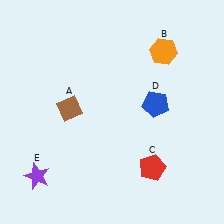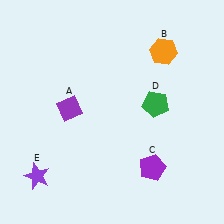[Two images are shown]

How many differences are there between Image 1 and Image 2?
There are 3 differences between the two images.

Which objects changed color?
A changed from brown to purple. C changed from red to purple. D changed from blue to green.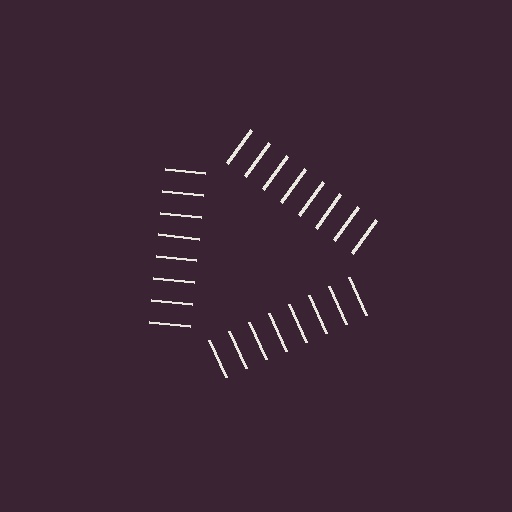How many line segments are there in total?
24 — 8 along each of the 3 edges.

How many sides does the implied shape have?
3 sides — the line-ends trace a triangle.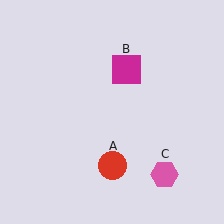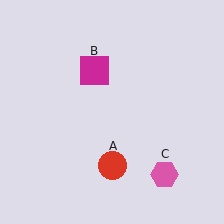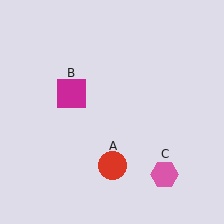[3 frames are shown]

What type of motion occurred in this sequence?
The magenta square (object B) rotated counterclockwise around the center of the scene.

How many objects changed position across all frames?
1 object changed position: magenta square (object B).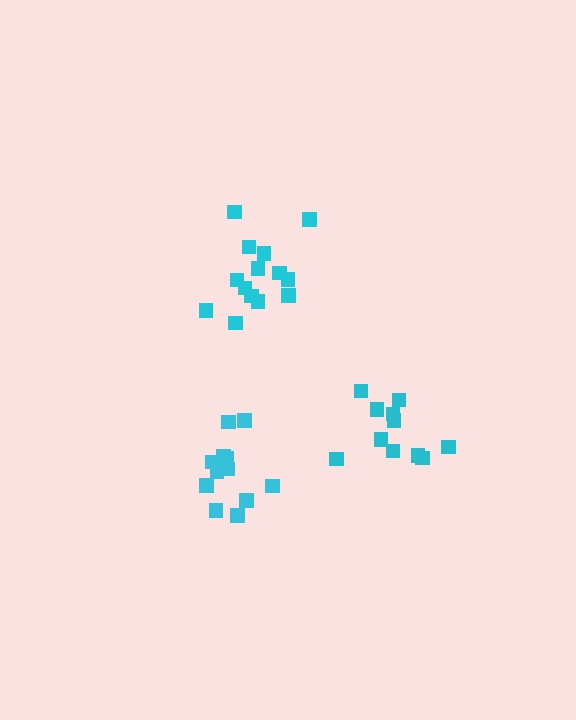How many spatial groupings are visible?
There are 3 spatial groupings.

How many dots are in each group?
Group 1: 14 dots, Group 2: 11 dots, Group 3: 14 dots (39 total).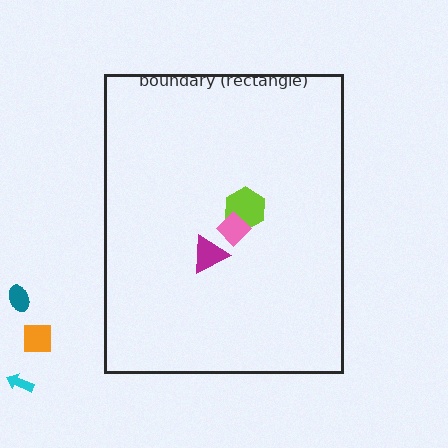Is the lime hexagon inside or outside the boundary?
Inside.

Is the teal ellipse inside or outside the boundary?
Outside.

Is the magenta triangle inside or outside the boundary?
Inside.